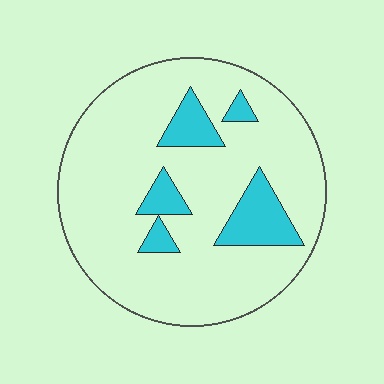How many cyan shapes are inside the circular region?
5.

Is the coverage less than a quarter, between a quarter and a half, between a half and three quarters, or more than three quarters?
Less than a quarter.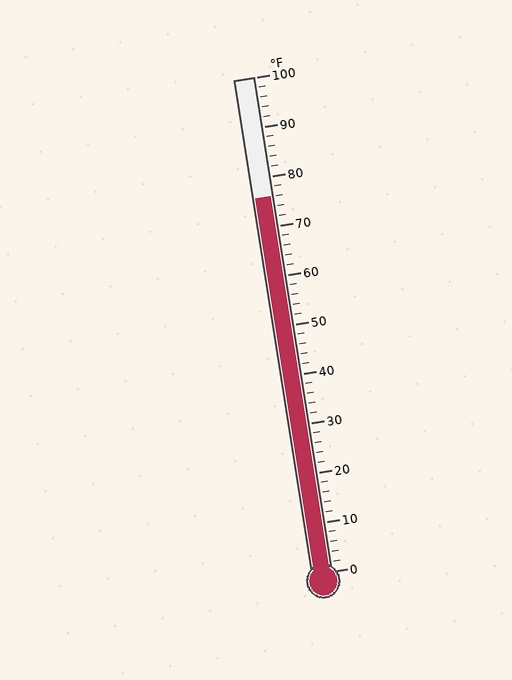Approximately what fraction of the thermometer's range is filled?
The thermometer is filled to approximately 75% of its range.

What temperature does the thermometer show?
The thermometer shows approximately 76°F.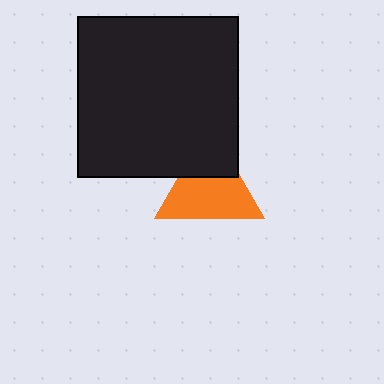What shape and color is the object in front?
The object in front is a black square.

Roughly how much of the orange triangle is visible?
Most of it is visible (roughly 68%).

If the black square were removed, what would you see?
You would see the complete orange triangle.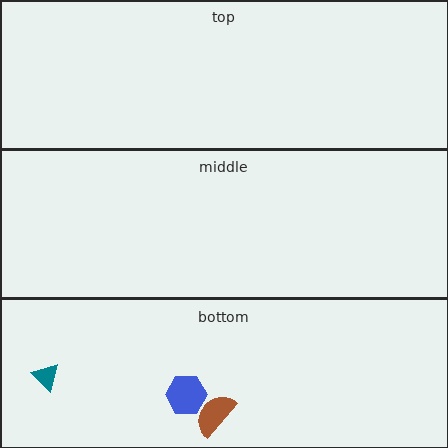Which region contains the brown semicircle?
The bottom region.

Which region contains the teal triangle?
The bottom region.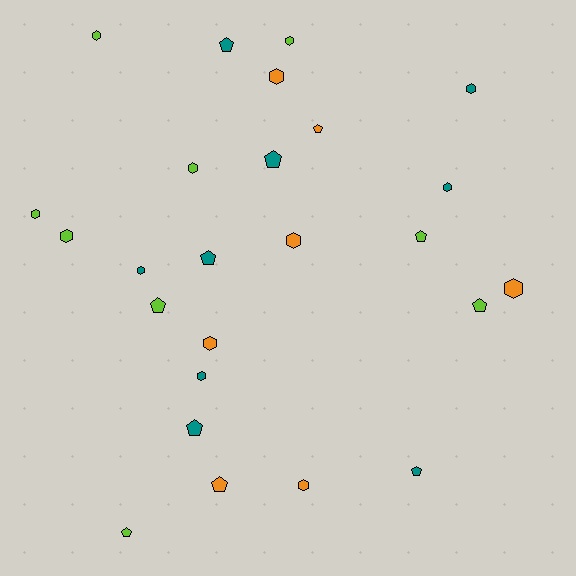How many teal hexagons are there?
There are 4 teal hexagons.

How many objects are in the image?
There are 25 objects.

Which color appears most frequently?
Teal, with 9 objects.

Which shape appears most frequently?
Hexagon, with 14 objects.